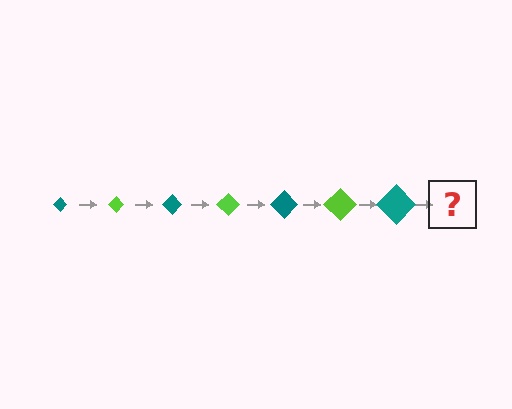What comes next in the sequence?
The next element should be a lime diamond, larger than the previous one.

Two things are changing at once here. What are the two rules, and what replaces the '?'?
The two rules are that the diamond grows larger each step and the color cycles through teal and lime. The '?' should be a lime diamond, larger than the previous one.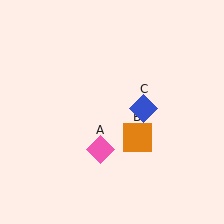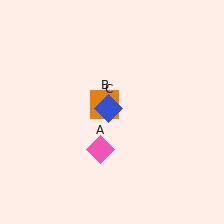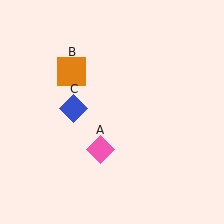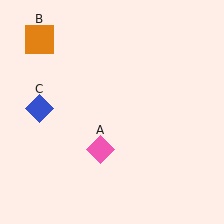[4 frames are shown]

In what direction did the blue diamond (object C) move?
The blue diamond (object C) moved left.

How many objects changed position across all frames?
2 objects changed position: orange square (object B), blue diamond (object C).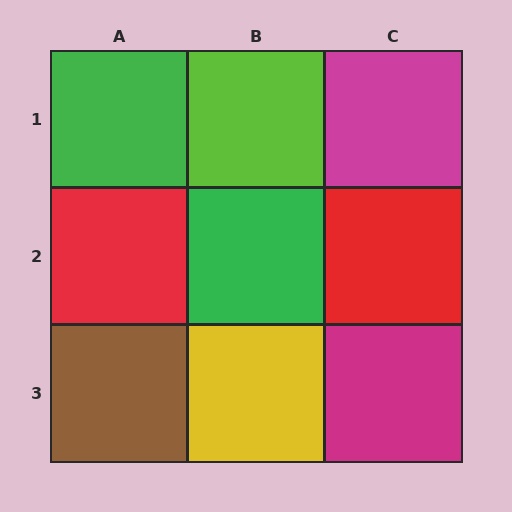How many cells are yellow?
1 cell is yellow.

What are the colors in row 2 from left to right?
Red, green, red.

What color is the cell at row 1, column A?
Green.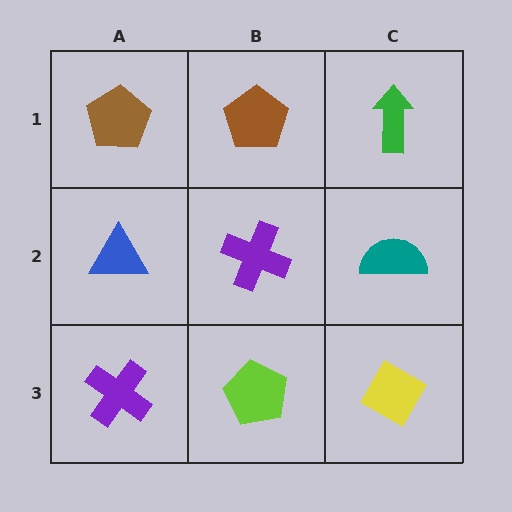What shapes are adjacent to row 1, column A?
A blue triangle (row 2, column A), a brown pentagon (row 1, column B).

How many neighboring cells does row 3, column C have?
2.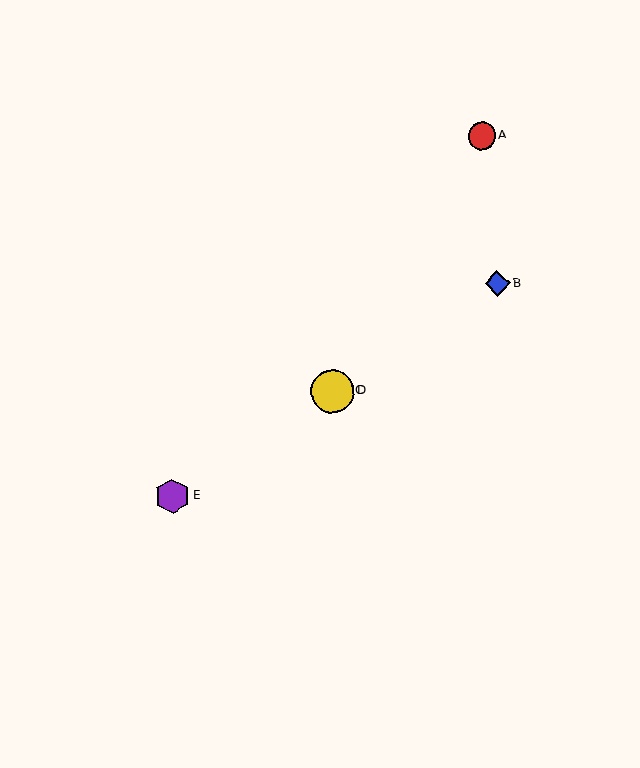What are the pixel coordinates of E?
Object E is at (172, 496).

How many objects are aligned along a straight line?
4 objects (B, C, D, E) are aligned along a straight line.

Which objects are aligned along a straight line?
Objects B, C, D, E are aligned along a straight line.